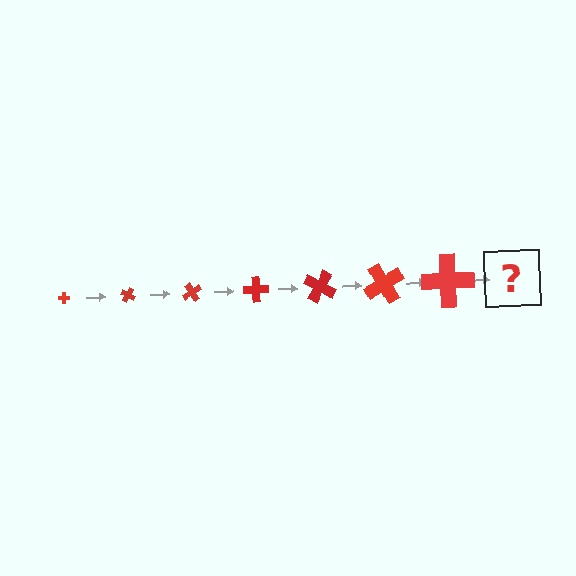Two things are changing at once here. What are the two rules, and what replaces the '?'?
The two rules are that the cross grows larger each step and it rotates 30 degrees each step. The '?' should be a cross, larger than the previous one and rotated 210 degrees from the start.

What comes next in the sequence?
The next element should be a cross, larger than the previous one and rotated 210 degrees from the start.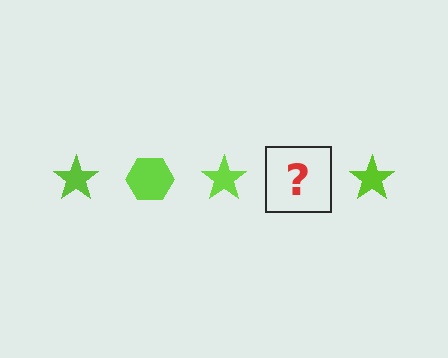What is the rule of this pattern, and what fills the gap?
The rule is that the pattern cycles through star, hexagon shapes in lime. The gap should be filled with a lime hexagon.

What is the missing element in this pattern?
The missing element is a lime hexagon.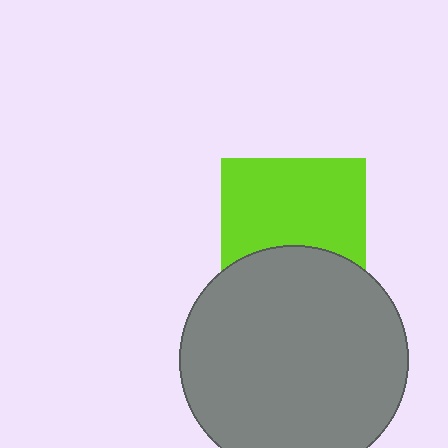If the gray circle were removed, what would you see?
You would see the complete lime square.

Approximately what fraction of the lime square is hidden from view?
Roughly 35% of the lime square is hidden behind the gray circle.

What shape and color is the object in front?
The object in front is a gray circle.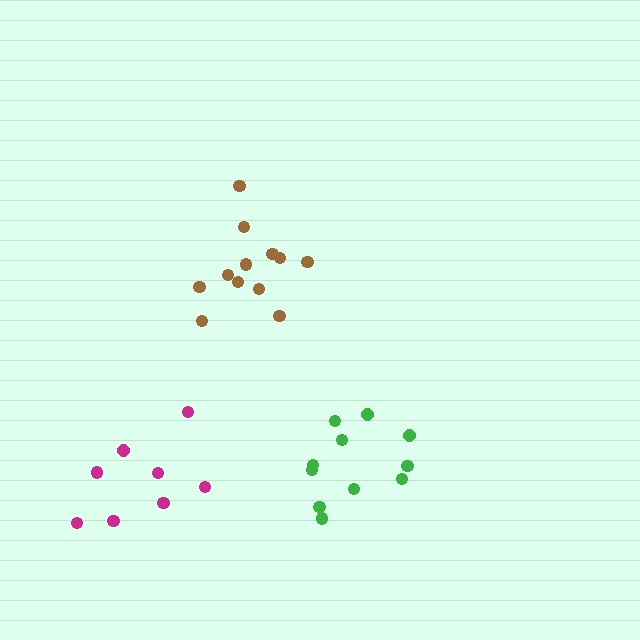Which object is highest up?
The brown cluster is topmost.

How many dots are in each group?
Group 1: 8 dots, Group 2: 11 dots, Group 3: 12 dots (31 total).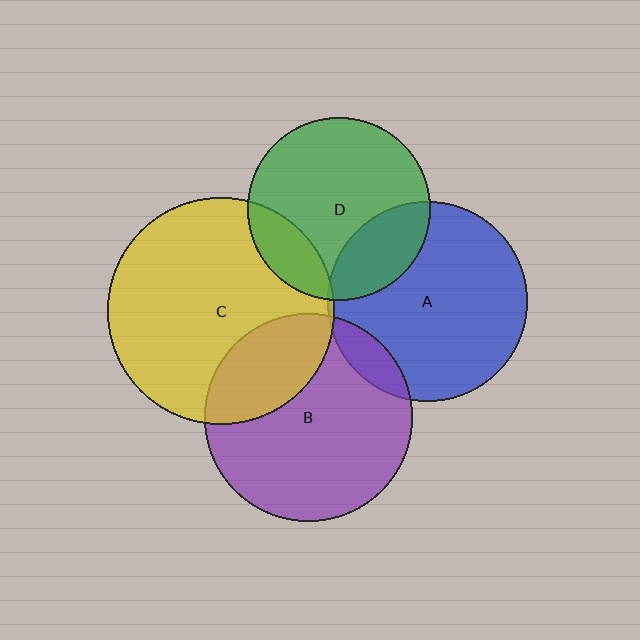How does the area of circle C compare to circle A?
Approximately 1.3 times.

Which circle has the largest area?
Circle C (yellow).